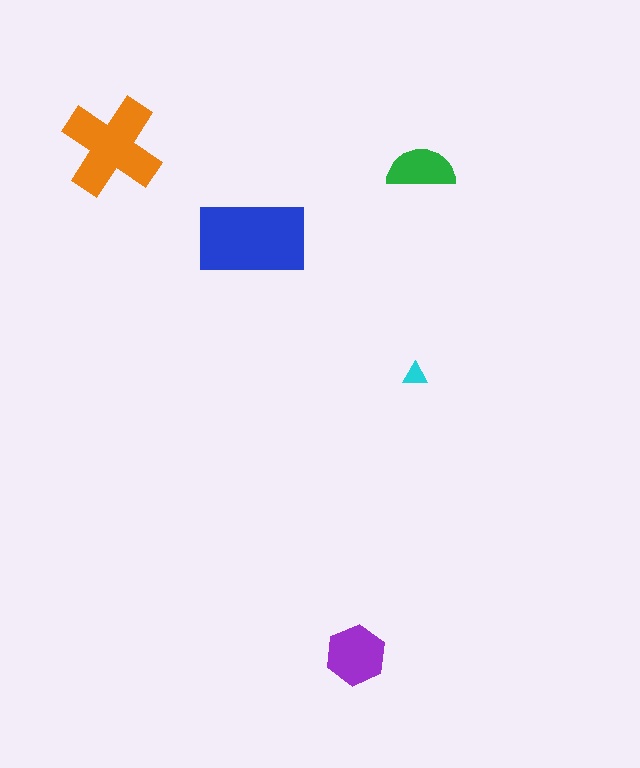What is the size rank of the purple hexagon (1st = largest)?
3rd.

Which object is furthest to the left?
The orange cross is leftmost.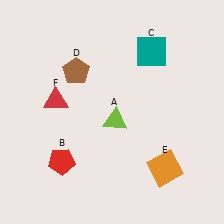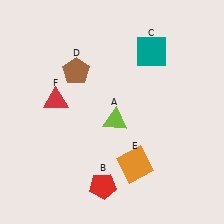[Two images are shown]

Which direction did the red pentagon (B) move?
The red pentagon (B) moved right.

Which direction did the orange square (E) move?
The orange square (E) moved left.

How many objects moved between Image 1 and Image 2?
2 objects moved between the two images.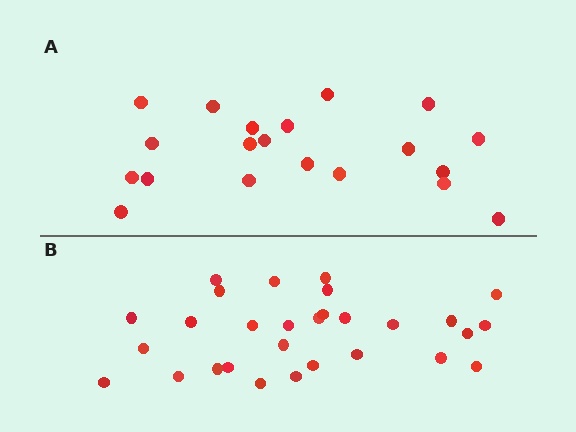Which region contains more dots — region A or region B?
Region B (the bottom region) has more dots.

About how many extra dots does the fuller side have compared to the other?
Region B has roughly 8 or so more dots than region A.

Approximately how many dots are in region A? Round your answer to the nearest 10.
About 20 dots.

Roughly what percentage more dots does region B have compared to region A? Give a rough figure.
About 45% more.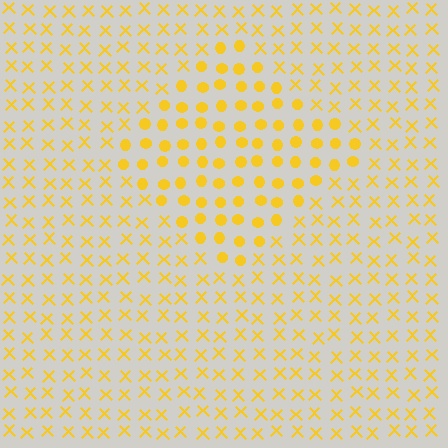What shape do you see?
I see a diamond.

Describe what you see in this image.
The image is filled with small yellow elements arranged in a uniform grid. A diamond-shaped region contains circles, while the surrounding area contains X marks. The boundary is defined purely by the change in element shape.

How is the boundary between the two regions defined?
The boundary is defined by a change in element shape: circles inside vs. X marks outside. All elements share the same color and spacing.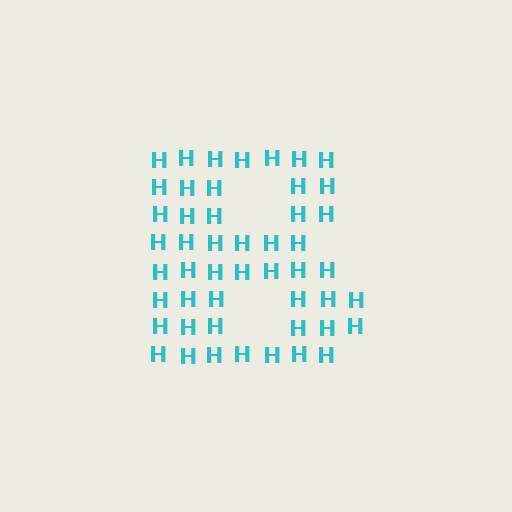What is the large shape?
The large shape is the letter B.